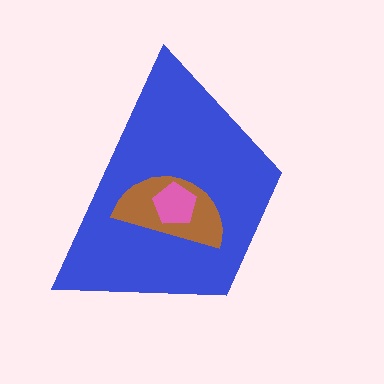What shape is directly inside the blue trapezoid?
The brown semicircle.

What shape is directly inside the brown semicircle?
The pink pentagon.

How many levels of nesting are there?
3.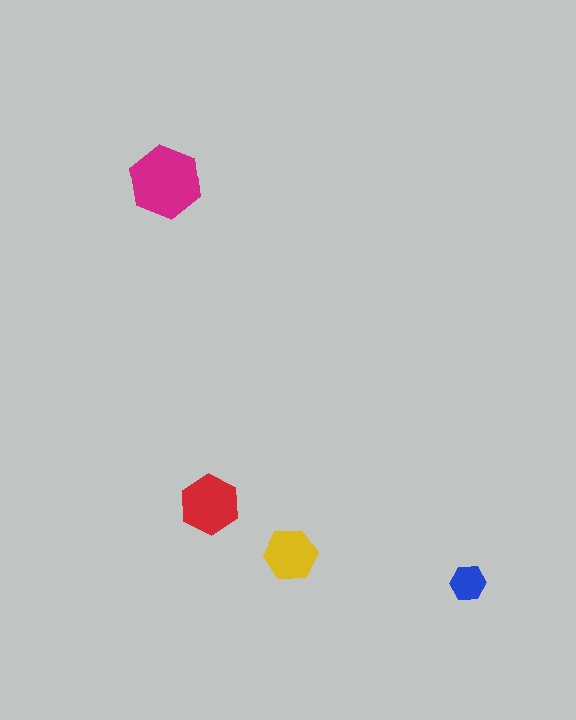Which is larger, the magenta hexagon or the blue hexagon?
The magenta one.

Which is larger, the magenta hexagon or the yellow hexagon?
The magenta one.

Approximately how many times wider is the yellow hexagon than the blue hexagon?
About 1.5 times wider.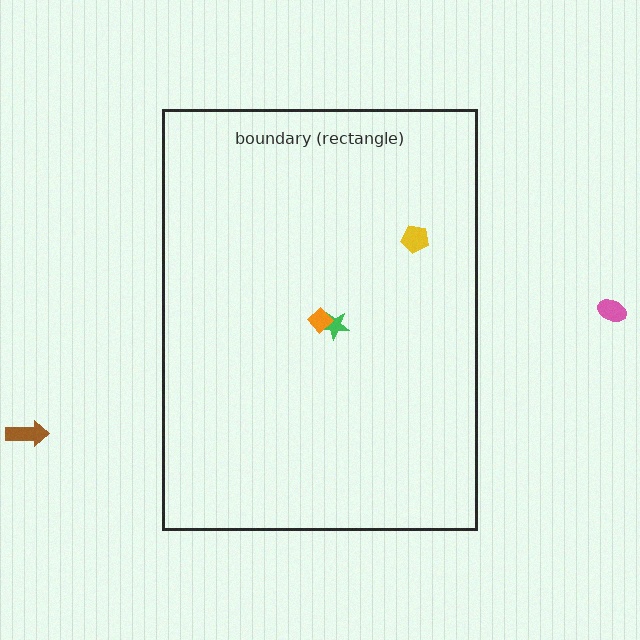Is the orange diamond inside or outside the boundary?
Inside.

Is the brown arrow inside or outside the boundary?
Outside.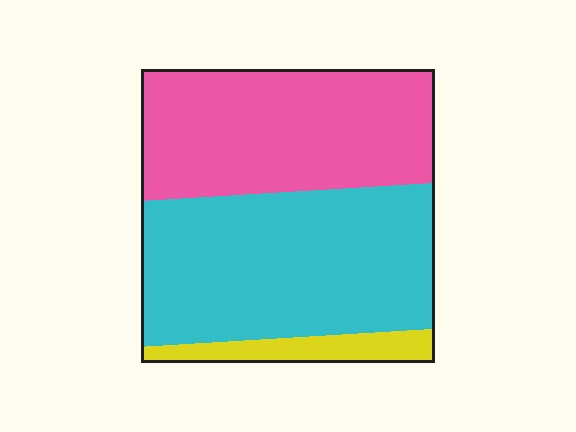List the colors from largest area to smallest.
From largest to smallest: cyan, pink, yellow.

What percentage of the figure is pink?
Pink takes up about two fifths (2/5) of the figure.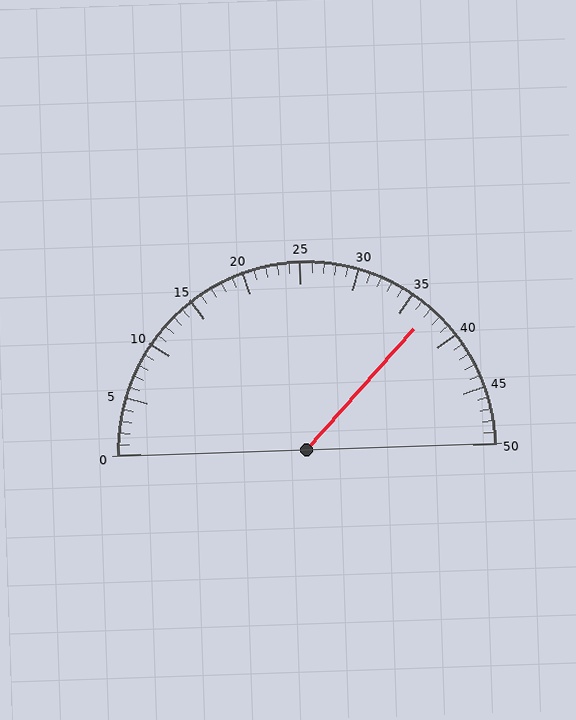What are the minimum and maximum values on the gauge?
The gauge ranges from 0 to 50.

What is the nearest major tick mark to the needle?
The nearest major tick mark is 35.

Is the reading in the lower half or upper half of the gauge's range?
The reading is in the upper half of the range (0 to 50).